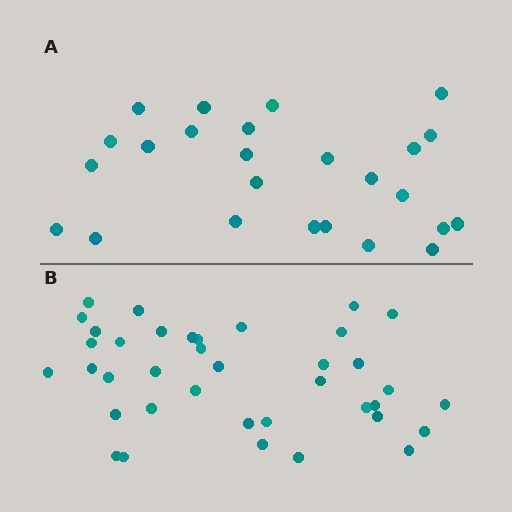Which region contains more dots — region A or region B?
Region B (the bottom region) has more dots.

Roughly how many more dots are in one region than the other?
Region B has approximately 15 more dots than region A.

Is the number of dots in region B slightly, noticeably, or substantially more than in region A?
Region B has substantially more. The ratio is roughly 1.5 to 1.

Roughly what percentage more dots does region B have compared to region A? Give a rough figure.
About 50% more.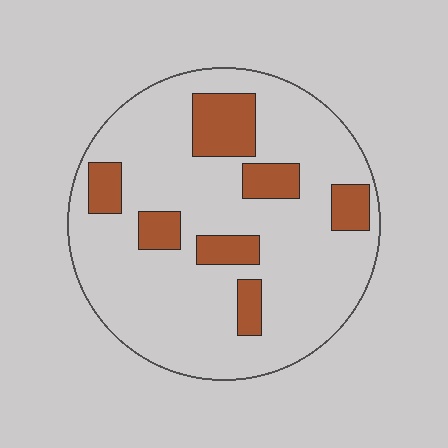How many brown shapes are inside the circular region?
7.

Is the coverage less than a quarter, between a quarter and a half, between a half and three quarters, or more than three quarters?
Less than a quarter.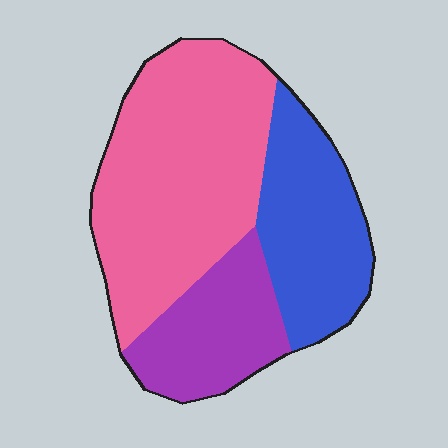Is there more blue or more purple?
Blue.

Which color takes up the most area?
Pink, at roughly 50%.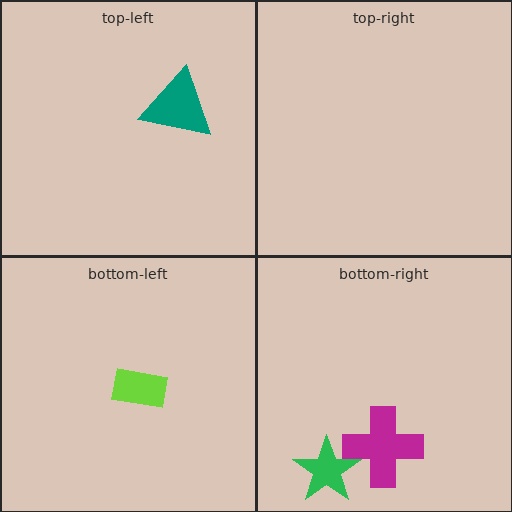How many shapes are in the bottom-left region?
1.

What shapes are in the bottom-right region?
The magenta cross, the green star.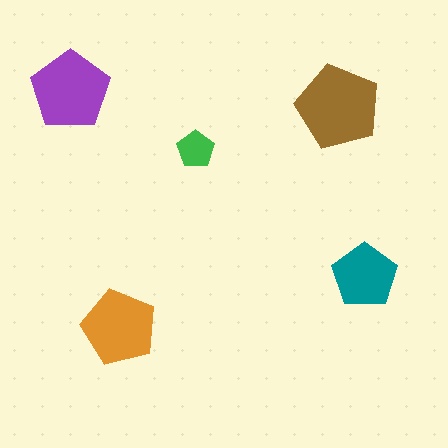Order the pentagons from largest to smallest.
the brown one, the purple one, the orange one, the teal one, the green one.